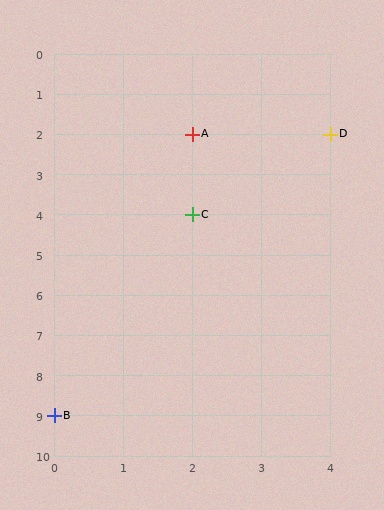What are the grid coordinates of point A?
Point A is at grid coordinates (2, 2).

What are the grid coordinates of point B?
Point B is at grid coordinates (0, 9).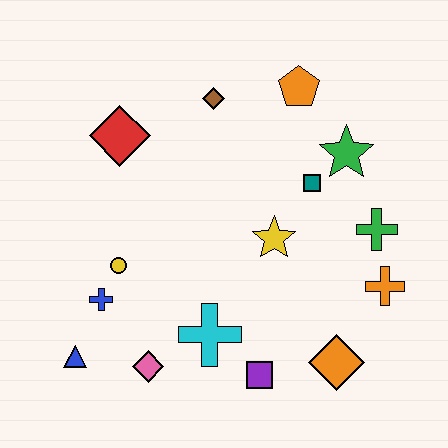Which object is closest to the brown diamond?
The orange pentagon is closest to the brown diamond.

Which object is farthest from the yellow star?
The blue triangle is farthest from the yellow star.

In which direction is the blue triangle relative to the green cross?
The blue triangle is to the left of the green cross.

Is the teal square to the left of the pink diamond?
No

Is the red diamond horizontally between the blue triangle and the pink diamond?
Yes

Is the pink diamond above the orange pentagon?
No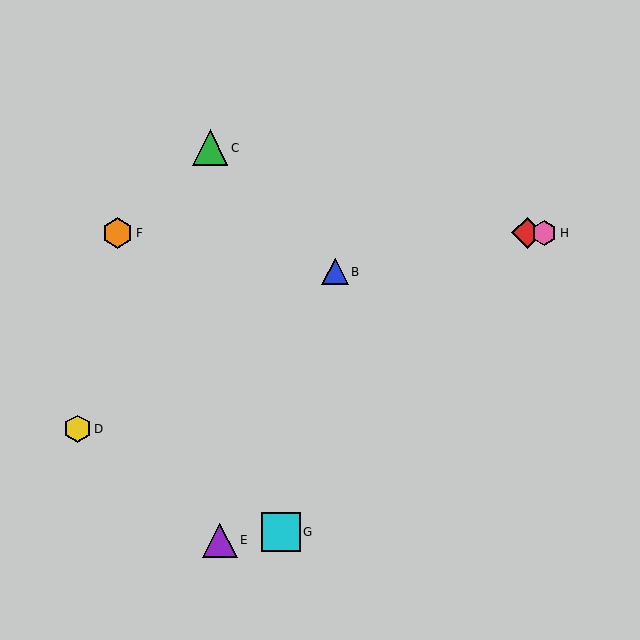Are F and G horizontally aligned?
No, F is at y≈233 and G is at y≈532.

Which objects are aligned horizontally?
Objects A, F, H are aligned horizontally.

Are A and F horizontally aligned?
Yes, both are at y≈233.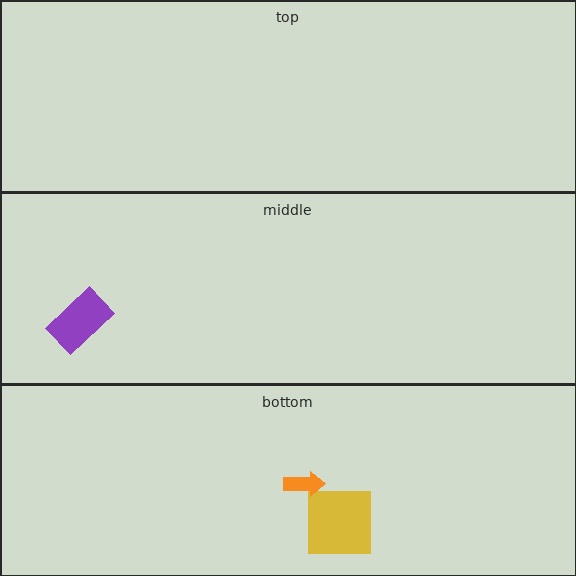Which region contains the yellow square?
The bottom region.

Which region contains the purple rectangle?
The middle region.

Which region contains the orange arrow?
The bottom region.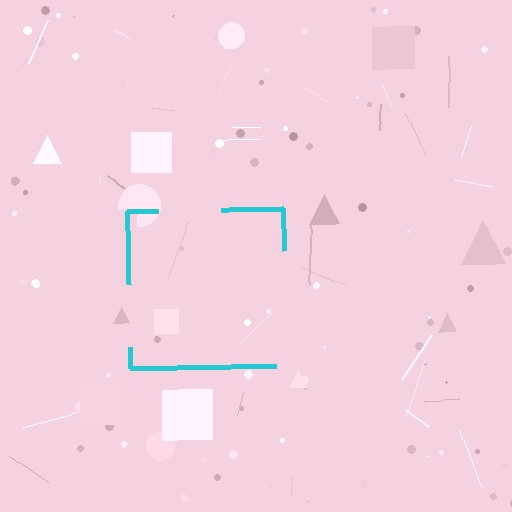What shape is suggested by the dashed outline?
The dashed outline suggests a square.